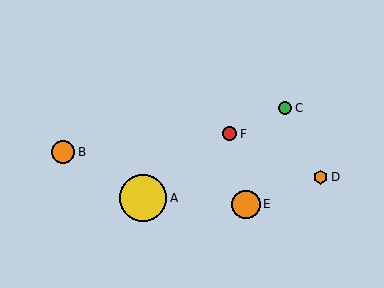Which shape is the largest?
The yellow circle (labeled A) is the largest.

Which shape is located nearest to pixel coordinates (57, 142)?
The orange circle (labeled B) at (63, 152) is nearest to that location.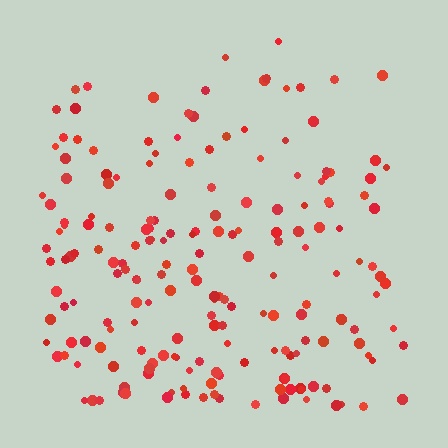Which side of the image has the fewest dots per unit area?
The top.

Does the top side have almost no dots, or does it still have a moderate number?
Still a moderate number, just noticeably fewer than the bottom.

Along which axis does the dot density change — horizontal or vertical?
Vertical.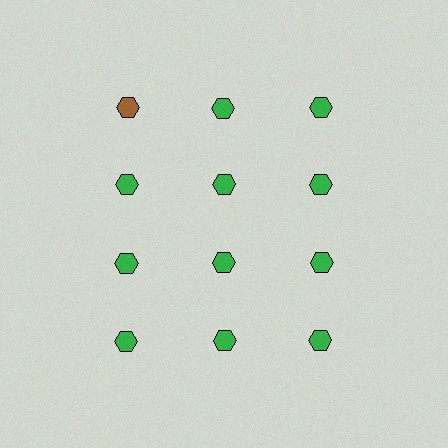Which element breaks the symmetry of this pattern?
The brown hexagon in the top row, leftmost column breaks the symmetry. All other shapes are green hexagons.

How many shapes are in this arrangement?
There are 12 shapes arranged in a grid pattern.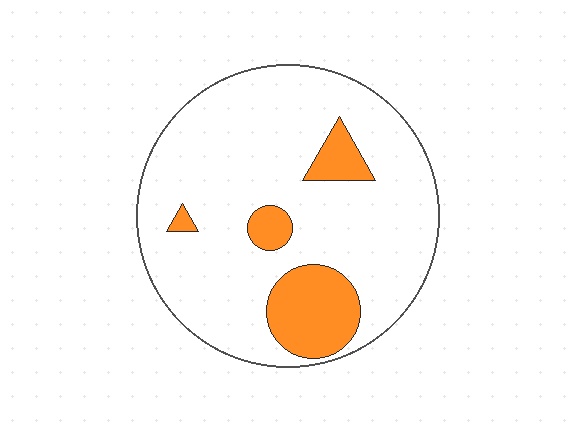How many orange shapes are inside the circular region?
4.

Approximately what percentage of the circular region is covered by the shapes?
Approximately 15%.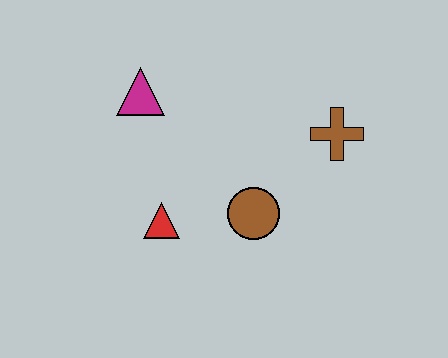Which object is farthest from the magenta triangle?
The brown cross is farthest from the magenta triangle.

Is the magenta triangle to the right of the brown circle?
No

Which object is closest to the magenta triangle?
The red triangle is closest to the magenta triangle.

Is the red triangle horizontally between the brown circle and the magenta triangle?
Yes